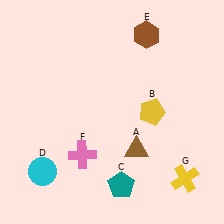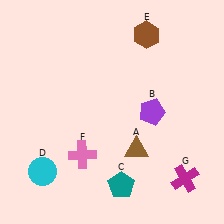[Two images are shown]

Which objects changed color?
B changed from yellow to purple. G changed from yellow to magenta.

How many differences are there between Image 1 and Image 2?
There are 2 differences between the two images.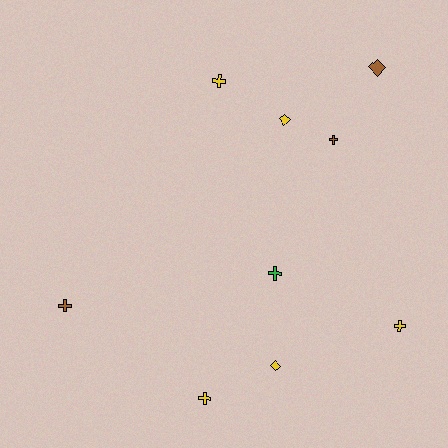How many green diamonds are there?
There are no green diamonds.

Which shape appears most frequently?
Cross, with 6 objects.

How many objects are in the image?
There are 9 objects.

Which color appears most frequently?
Yellow, with 5 objects.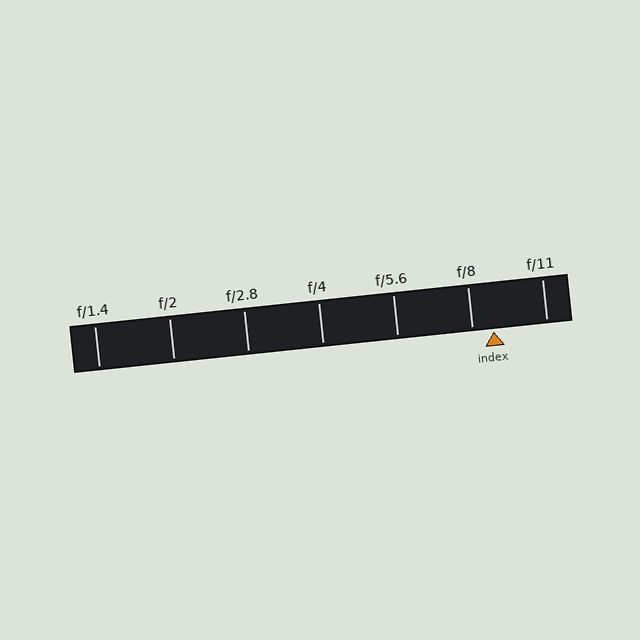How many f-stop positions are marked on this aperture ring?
There are 7 f-stop positions marked.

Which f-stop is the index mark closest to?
The index mark is closest to f/8.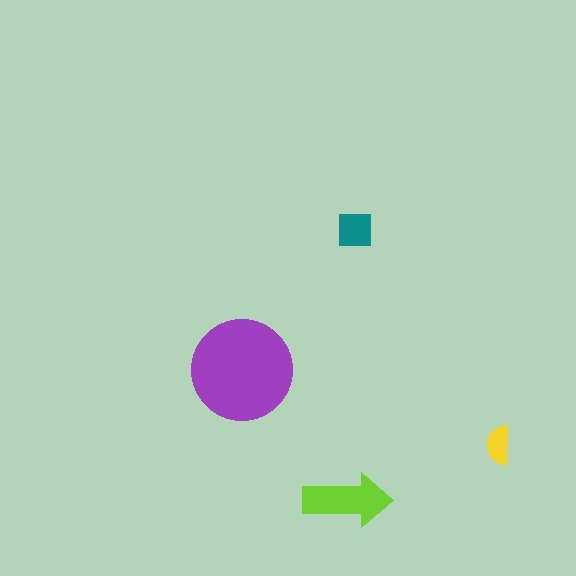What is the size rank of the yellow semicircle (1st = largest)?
4th.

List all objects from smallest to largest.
The yellow semicircle, the teal square, the lime arrow, the purple circle.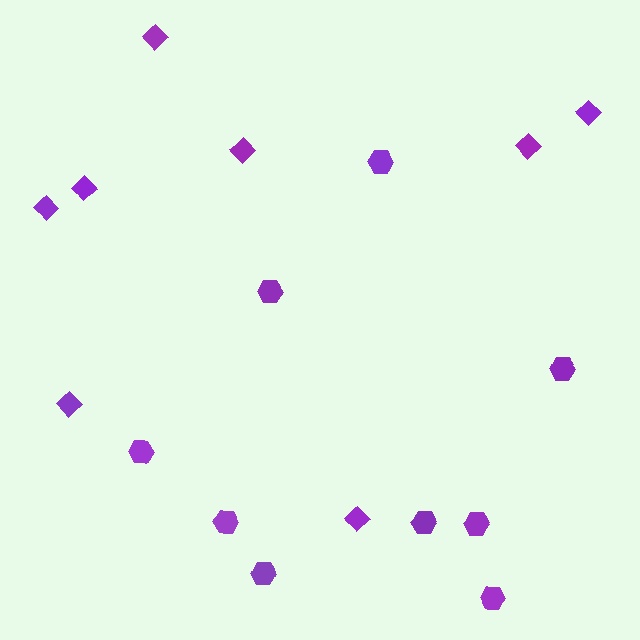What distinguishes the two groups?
There are 2 groups: one group of diamonds (8) and one group of hexagons (9).